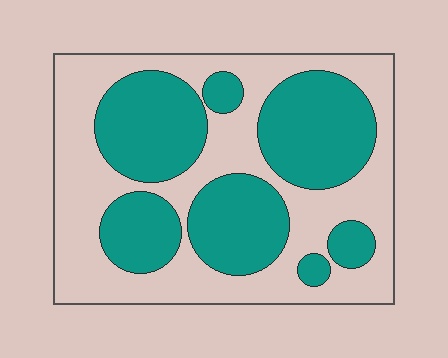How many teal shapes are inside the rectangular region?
7.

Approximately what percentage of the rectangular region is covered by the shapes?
Approximately 45%.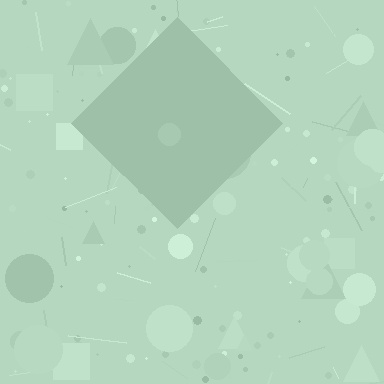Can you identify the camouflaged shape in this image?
The camouflaged shape is a diamond.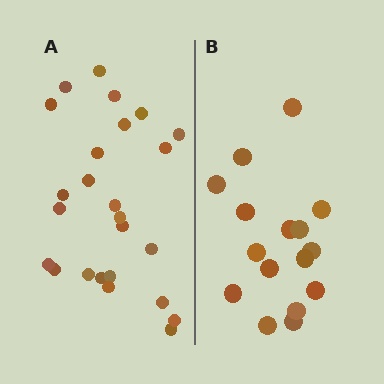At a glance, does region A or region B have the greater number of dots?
Region A (the left region) has more dots.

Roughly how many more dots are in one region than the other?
Region A has roughly 8 or so more dots than region B.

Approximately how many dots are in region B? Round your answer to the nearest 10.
About 20 dots. (The exact count is 16, which rounds to 20.)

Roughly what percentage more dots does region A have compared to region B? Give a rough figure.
About 55% more.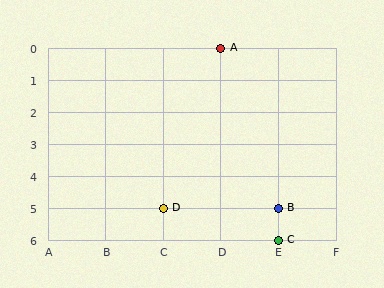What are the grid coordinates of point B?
Point B is at grid coordinates (E, 5).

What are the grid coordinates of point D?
Point D is at grid coordinates (C, 5).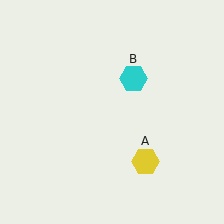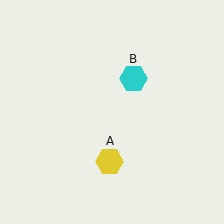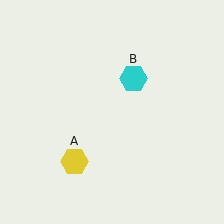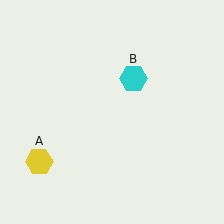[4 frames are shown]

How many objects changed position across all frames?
1 object changed position: yellow hexagon (object A).